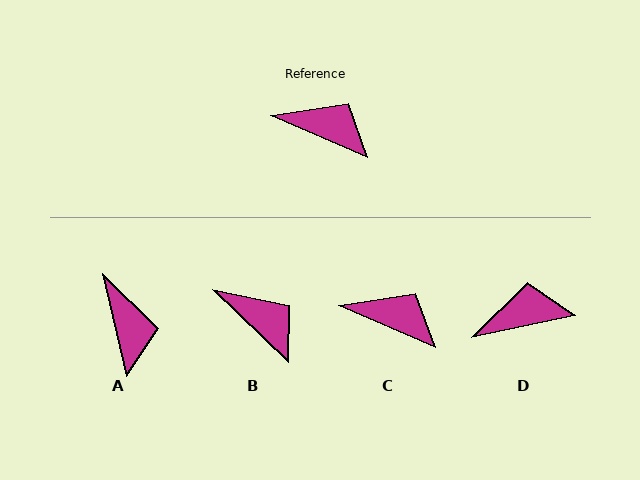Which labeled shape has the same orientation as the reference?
C.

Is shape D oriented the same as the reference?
No, it is off by about 36 degrees.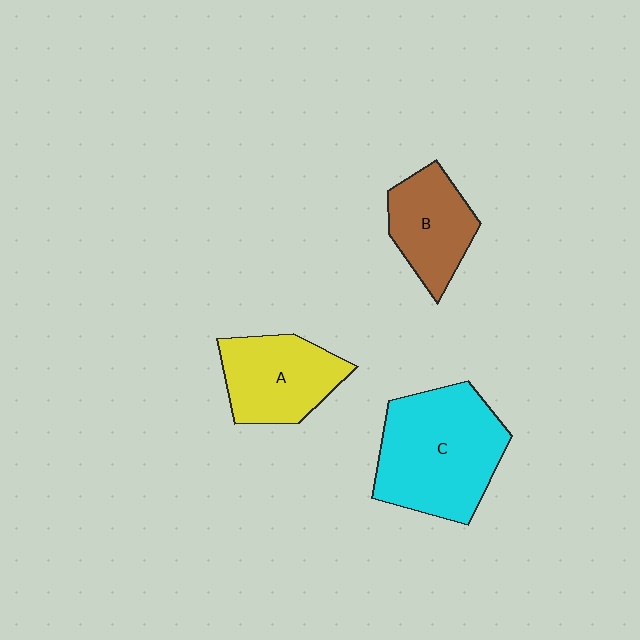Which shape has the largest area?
Shape C (cyan).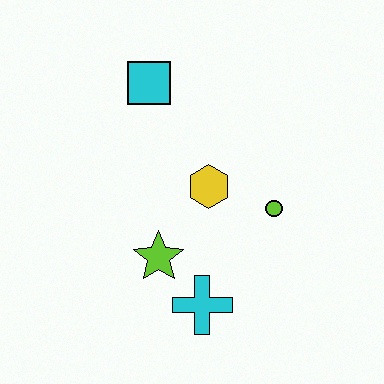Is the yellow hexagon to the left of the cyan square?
No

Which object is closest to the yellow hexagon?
The lime circle is closest to the yellow hexagon.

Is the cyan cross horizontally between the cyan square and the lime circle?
Yes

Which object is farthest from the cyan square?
The cyan cross is farthest from the cyan square.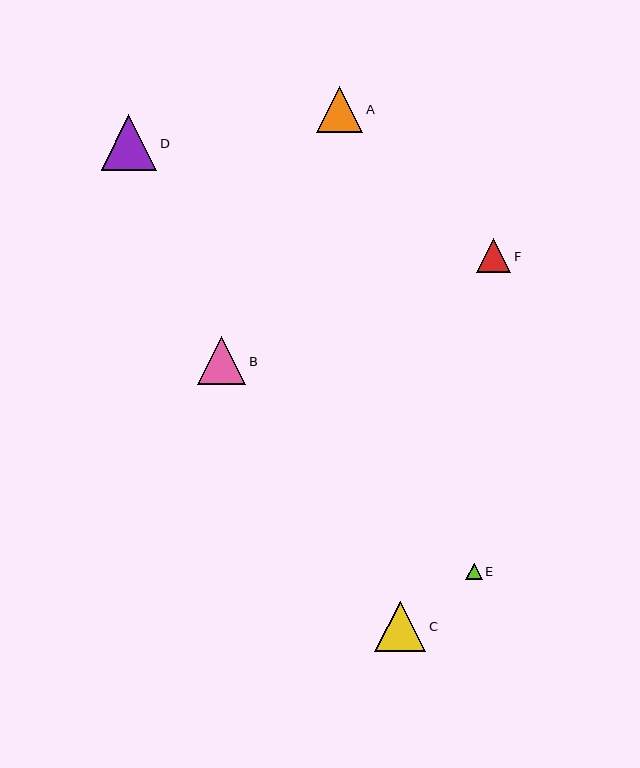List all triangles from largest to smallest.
From largest to smallest: D, C, B, A, F, E.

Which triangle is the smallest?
Triangle E is the smallest with a size of approximately 16 pixels.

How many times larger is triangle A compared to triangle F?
Triangle A is approximately 1.4 times the size of triangle F.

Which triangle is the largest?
Triangle D is the largest with a size of approximately 55 pixels.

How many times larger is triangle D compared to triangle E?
Triangle D is approximately 3.4 times the size of triangle E.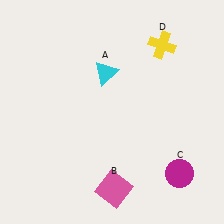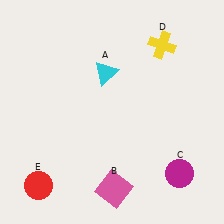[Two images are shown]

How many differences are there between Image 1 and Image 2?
There is 1 difference between the two images.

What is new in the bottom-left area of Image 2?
A red circle (E) was added in the bottom-left area of Image 2.